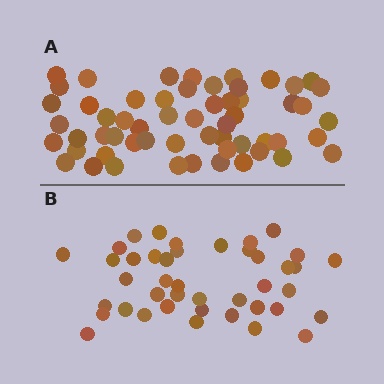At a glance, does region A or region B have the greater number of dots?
Region A (the top region) has more dots.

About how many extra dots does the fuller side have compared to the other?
Region A has approximately 15 more dots than region B.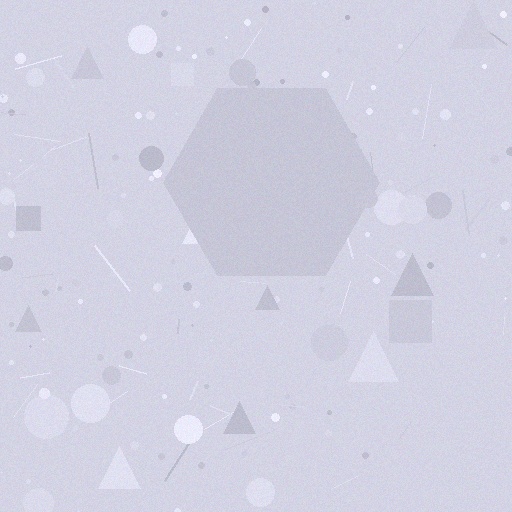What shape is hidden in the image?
A hexagon is hidden in the image.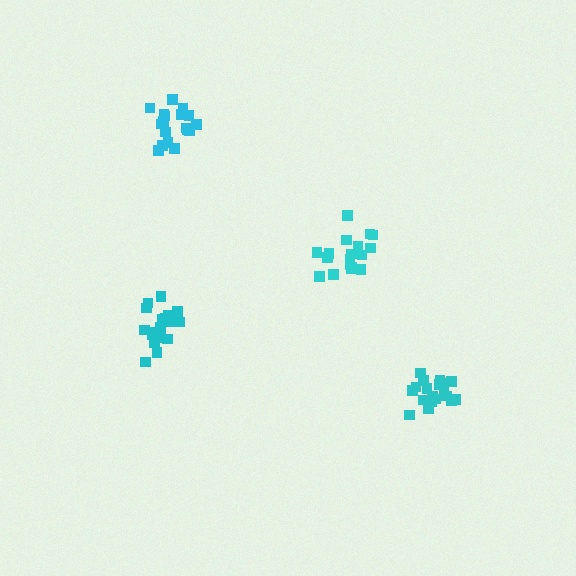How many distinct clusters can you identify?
There are 4 distinct clusters.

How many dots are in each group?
Group 1: 20 dots, Group 2: 18 dots, Group 3: 19 dots, Group 4: 18 dots (75 total).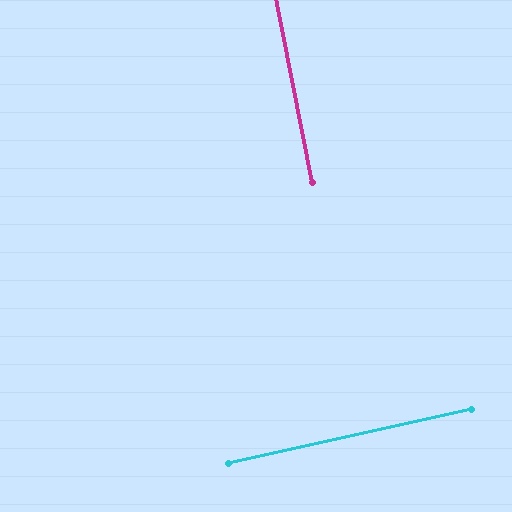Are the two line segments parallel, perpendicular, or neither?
Perpendicular — they meet at approximately 88°.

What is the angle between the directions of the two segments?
Approximately 88 degrees.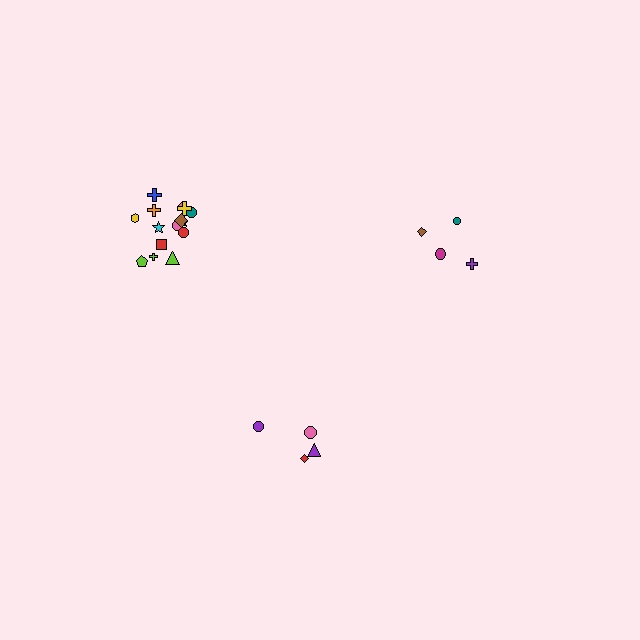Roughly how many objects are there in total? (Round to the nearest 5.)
Roughly 25 objects in total.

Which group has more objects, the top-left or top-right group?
The top-left group.